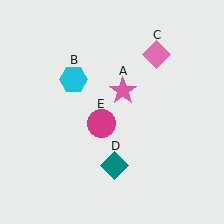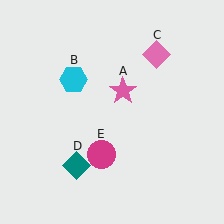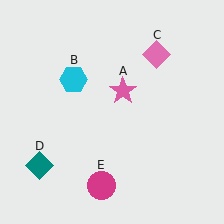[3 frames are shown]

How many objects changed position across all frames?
2 objects changed position: teal diamond (object D), magenta circle (object E).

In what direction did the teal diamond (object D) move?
The teal diamond (object D) moved left.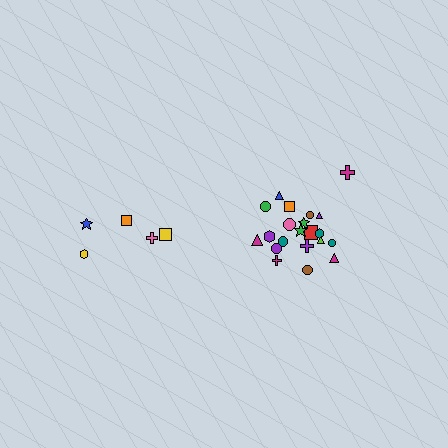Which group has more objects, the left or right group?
The right group.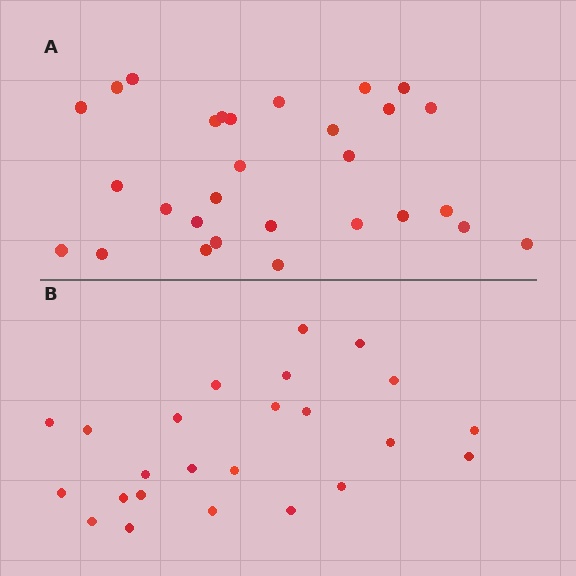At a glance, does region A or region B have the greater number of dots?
Region A (the top region) has more dots.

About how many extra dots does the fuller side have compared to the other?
Region A has about 5 more dots than region B.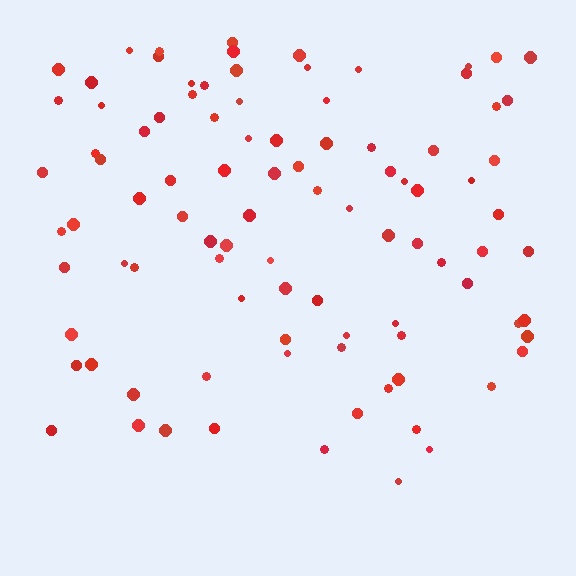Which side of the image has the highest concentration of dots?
The top.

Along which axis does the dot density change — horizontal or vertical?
Vertical.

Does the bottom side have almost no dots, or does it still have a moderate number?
Still a moderate number, just noticeably fewer than the top.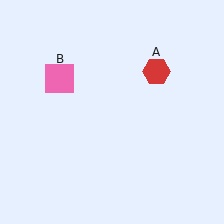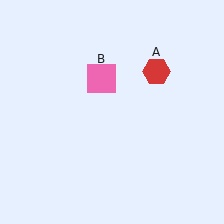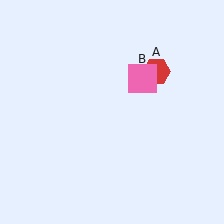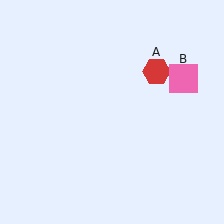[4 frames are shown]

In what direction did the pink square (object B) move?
The pink square (object B) moved right.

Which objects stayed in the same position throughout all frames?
Red hexagon (object A) remained stationary.